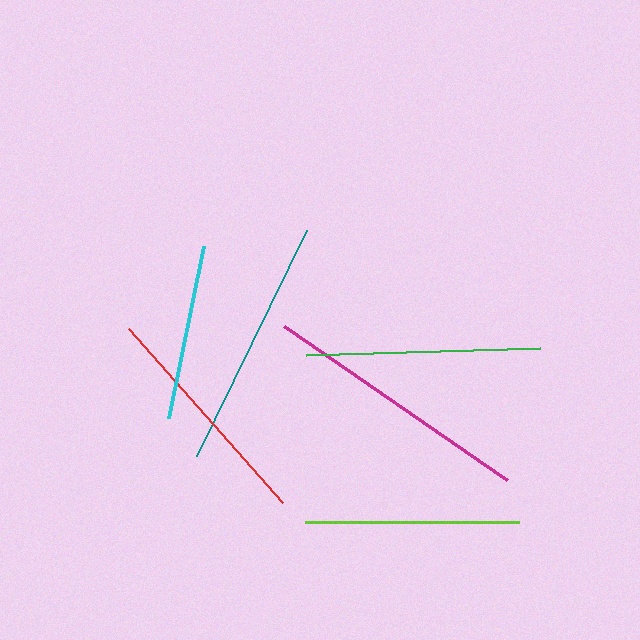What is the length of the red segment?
The red segment is approximately 232 pixels long.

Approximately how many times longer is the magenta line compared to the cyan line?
The magenta line is approximately 1.5 times the length of the cyan line.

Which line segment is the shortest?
The cyan line is the shortest at approximately 175 pixels.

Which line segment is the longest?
The magenta line is the longest at approximately 271 pixels.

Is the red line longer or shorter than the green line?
The green line is longer than the red line.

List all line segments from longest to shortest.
From longest to shortest: magenta, teal, green, red, lime, cyan.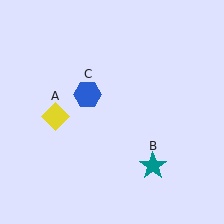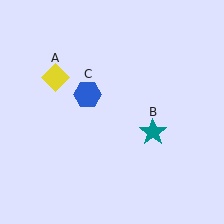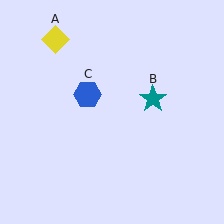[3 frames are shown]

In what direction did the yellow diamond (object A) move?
The yellow diamond (object A) moved up.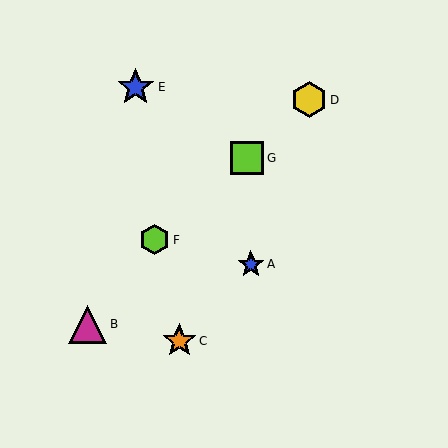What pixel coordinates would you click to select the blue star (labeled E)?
Click at (136, 87) to select the blue star E.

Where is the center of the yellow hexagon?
The center of the yellow hexagon is at (309, 100).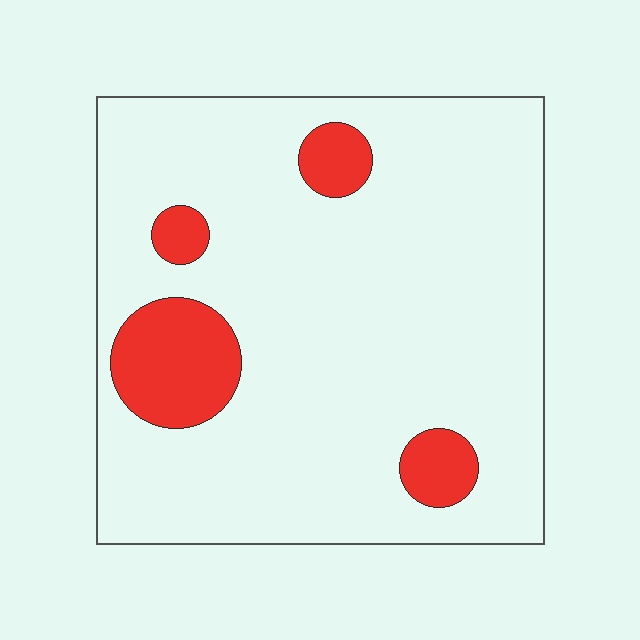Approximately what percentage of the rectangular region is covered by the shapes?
Approximately 15%.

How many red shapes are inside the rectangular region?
4.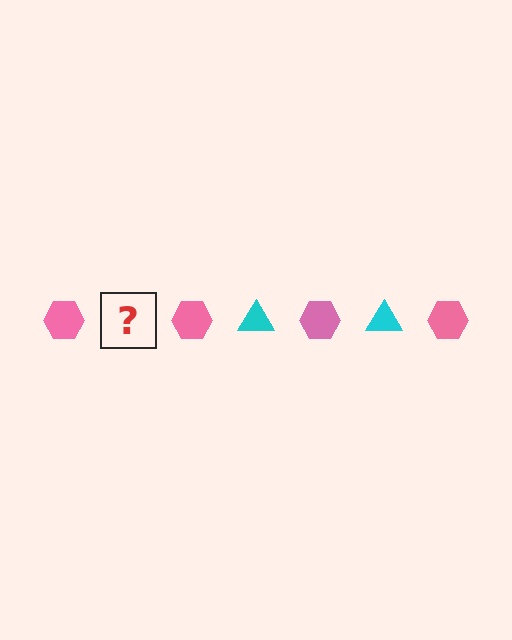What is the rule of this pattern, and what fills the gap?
The rule is that the pattern alternates between pink hexagon and cyan triangle. The gap should be filled with a cyan triangle.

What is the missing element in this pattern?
The missing element is a cyan triangle.